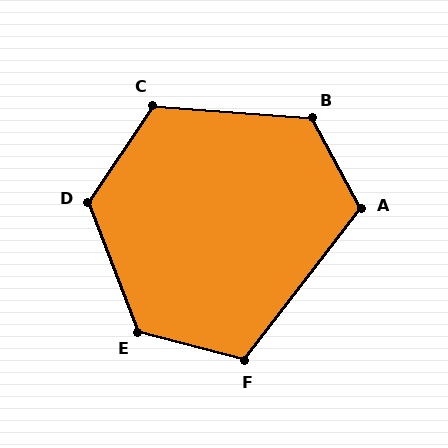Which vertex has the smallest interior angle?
F, at approximately 113 degrees.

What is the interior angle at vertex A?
Approximately 114 degrees (obtuse).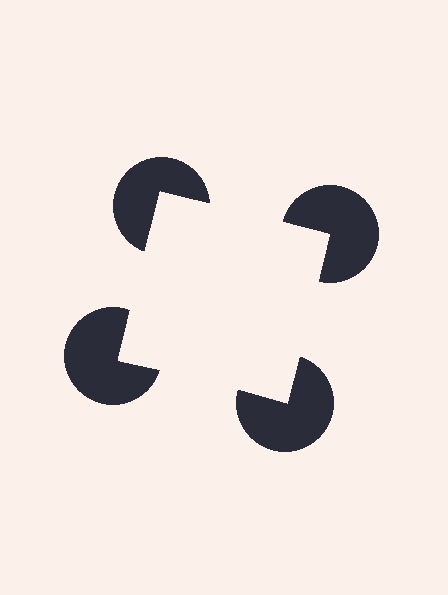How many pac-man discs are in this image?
There are 4 — one at each vertex of the illusory square.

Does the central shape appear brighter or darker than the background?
It typically appears slightly brighter than the background, even though no actual brightness change is drawn.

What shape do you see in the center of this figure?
An illusory square — its edges are inferred from the aligned wedge cuts in the pac-man discs, not physically drawn.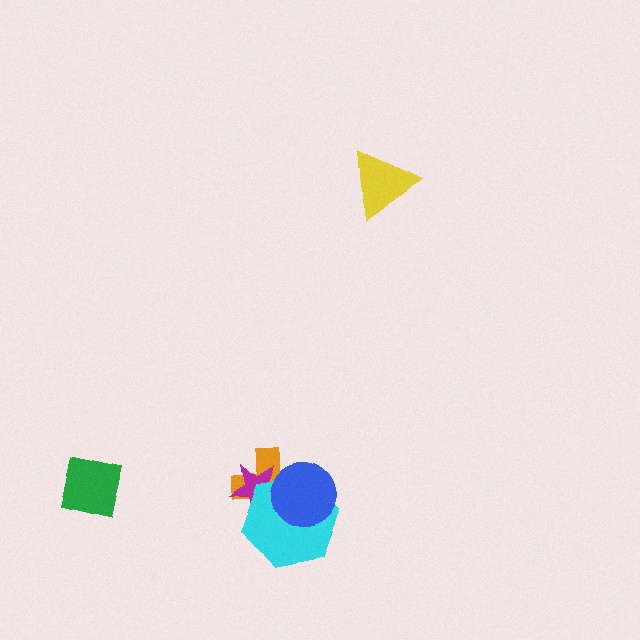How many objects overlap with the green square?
0 objects overlap with the green square.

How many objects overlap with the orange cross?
3 objects overlap with the orange cross.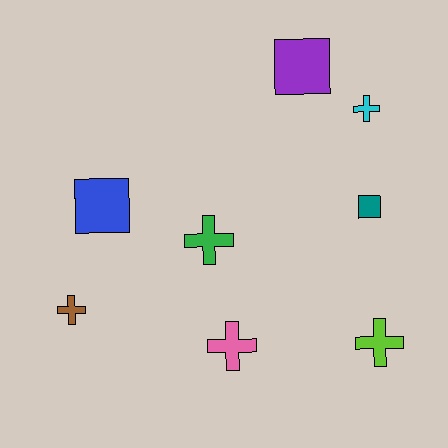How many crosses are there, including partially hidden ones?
There are 5 crosses.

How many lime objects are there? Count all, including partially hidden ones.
There is 1 lime object.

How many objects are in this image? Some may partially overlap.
There are 8 objects.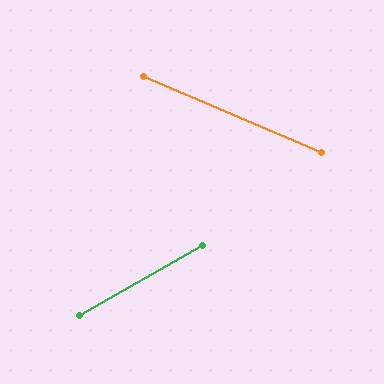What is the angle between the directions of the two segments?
Approximately 53 degrees.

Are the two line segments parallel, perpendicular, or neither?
Neither parallel nor perpendicular — they differ by about 53°.